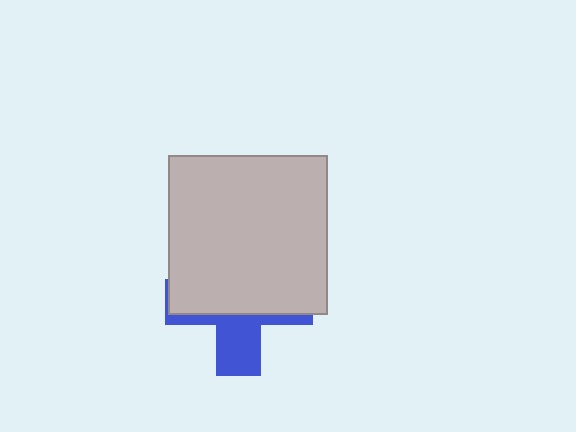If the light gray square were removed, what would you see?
You would see the complete blue cross.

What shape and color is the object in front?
The object in front is a light gray square.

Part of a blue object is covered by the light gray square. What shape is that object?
It is a cross.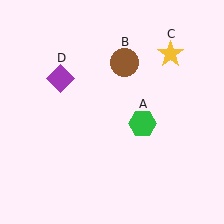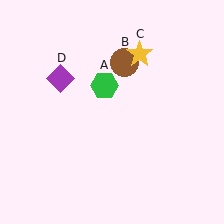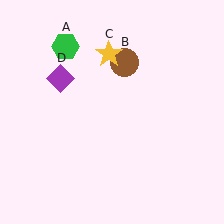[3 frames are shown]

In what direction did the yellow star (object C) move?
The yellow star (object C) moved left.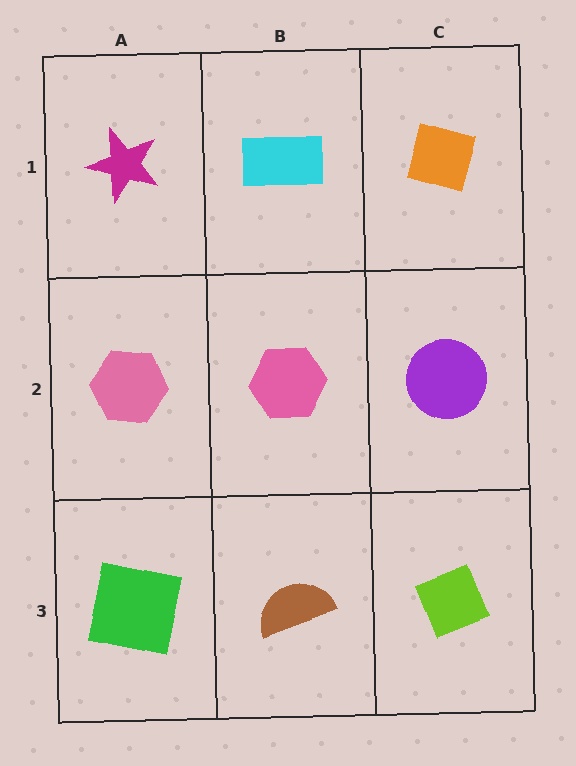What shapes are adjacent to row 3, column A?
A pink hexagon (row 2, column A), a brown semicircle (row 3, column B).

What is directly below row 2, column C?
A lime diamond.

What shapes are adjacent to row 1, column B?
A pink hexagon (row 2, column B), a magenta star (row 1, column A), an orange diamond (row 1, column C).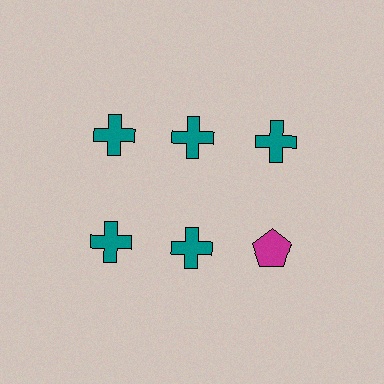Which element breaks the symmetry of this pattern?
The magenta pentagon in the second row, center column breaks the symmetry. All other shapes are teal crosses.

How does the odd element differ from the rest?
It differs in both color (magenta instead of teal) and shape (pentagon instead of cross).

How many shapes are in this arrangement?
There are 6 shapes arranged in a grid pattern.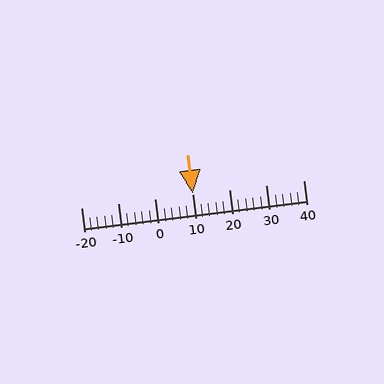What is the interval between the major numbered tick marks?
The major tick marks are spaced 10 units apart.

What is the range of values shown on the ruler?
The ruler shows values from -20 to 40.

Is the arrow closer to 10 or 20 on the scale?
The arrow is closer to 10.